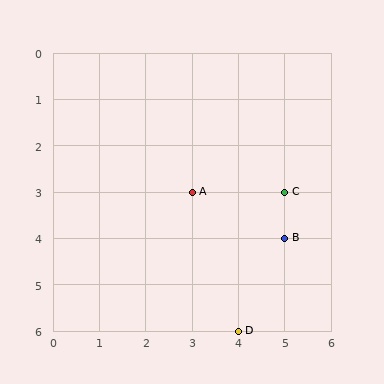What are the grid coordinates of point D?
Point D is at grid coordinates (4, 6).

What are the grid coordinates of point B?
Point B is at grid coordinates (5, 4).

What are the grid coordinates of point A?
Point A is at grid coordinates (3, 3).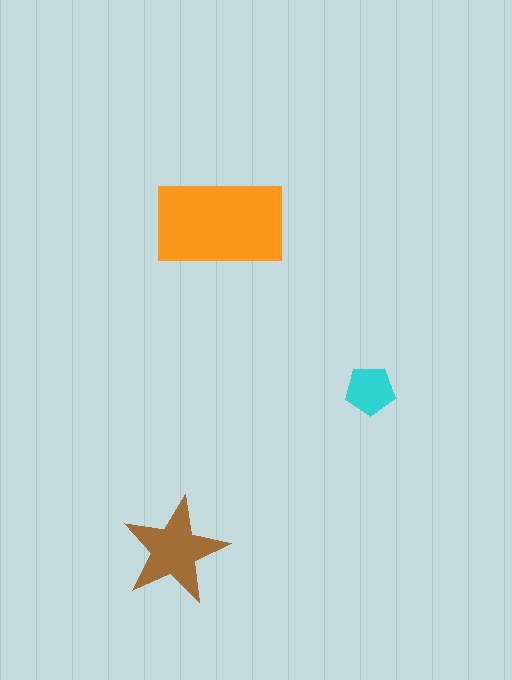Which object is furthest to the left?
The brown star is leftmost.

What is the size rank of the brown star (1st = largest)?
2nd.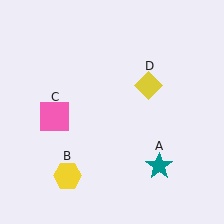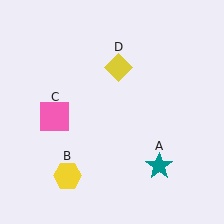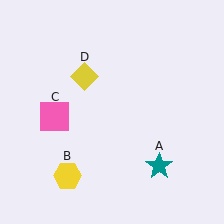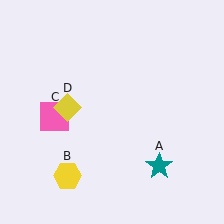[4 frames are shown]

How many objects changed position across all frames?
1 object changed position: yellow diamond (object D).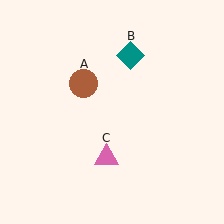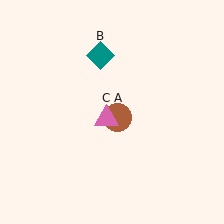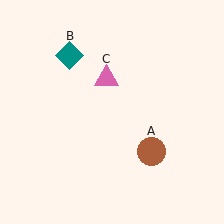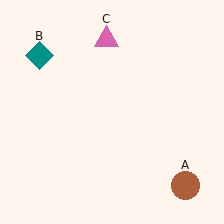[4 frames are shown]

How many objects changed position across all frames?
3 objects changed position: brown circle (object A), teal diamond (object B), pink triangle (object C).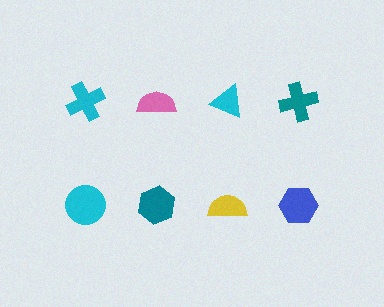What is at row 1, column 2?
A pink semicircle.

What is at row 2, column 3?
A yellow semicircle.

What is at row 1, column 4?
A teal cross.